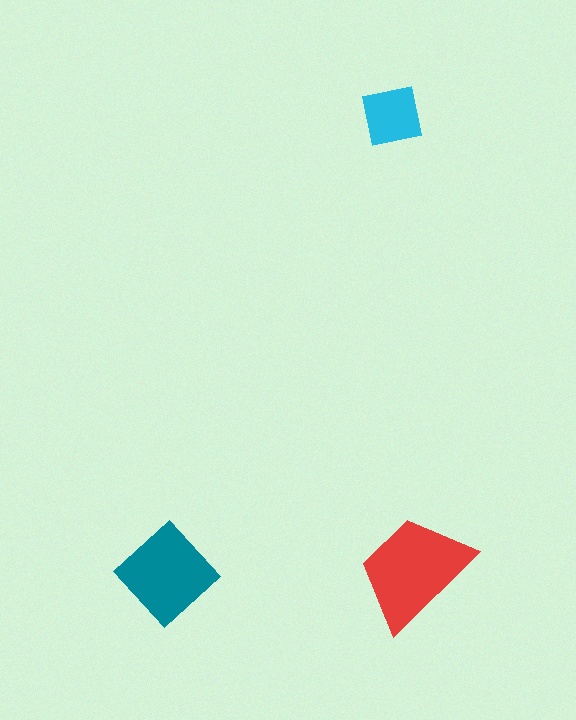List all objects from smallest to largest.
The cyan square, the teal diamond, the red trapezoid.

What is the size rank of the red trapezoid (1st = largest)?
1st.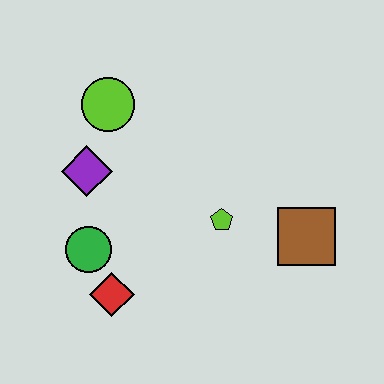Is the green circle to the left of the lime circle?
Yes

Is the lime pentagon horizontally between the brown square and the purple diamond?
Yes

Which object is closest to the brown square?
The lime pentagon is closest to the brown square.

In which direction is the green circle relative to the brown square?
The green circle is to the left of the brown square.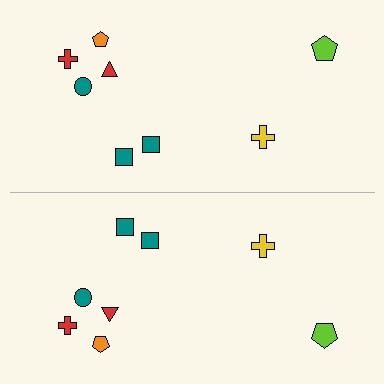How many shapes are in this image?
There are 16 shapes in this image.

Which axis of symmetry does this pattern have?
The pattern has a horizontal axis of symmetry running through the center of the image.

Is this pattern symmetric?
Yes, this pattern has bilateral (reflection) symmetry.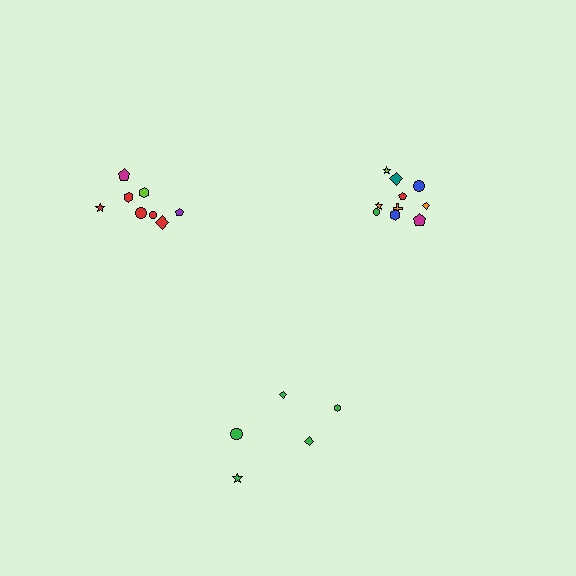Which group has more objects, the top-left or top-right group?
The top-right group.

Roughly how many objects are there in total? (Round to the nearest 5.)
Roughly 25 objects in total.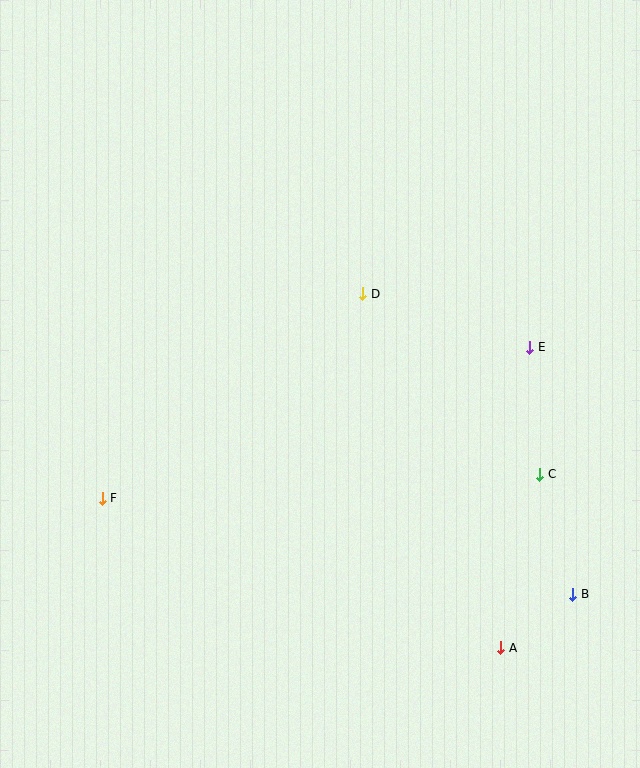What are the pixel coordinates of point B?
Point B is at (573, 594).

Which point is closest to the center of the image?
Point D at (363, 294) is closest to the center.